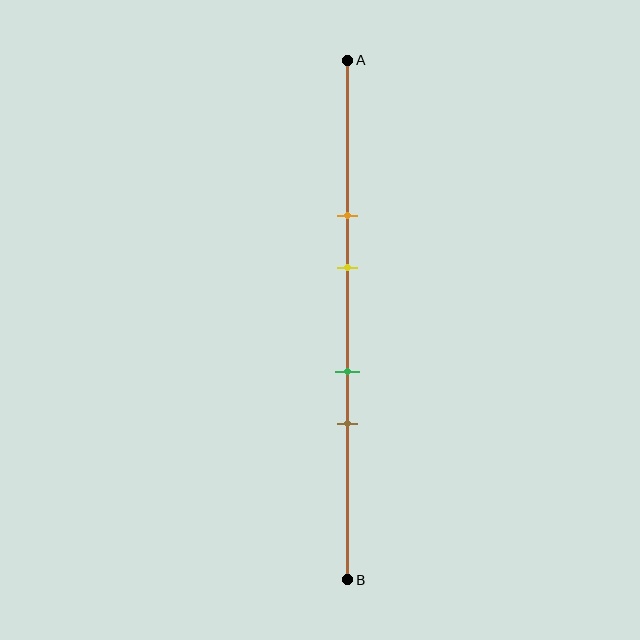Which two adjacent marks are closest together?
The green and brown marks are the closest adjacent pair.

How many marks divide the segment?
There are 4 marks dividing the segment.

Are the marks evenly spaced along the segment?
No, the marks are not evenly spaced.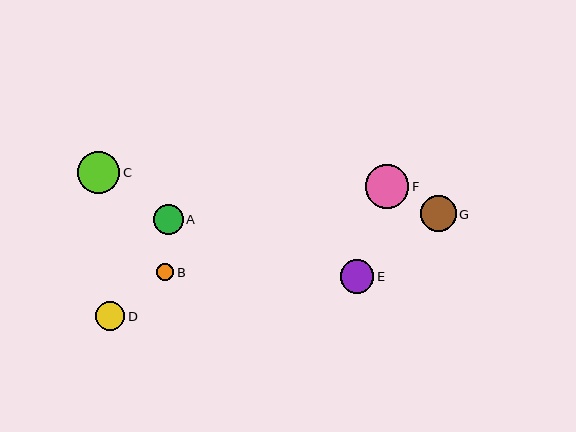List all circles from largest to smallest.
From largest to smallest: F, C, G, E, A, D, B.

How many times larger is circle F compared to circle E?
Circle F is approximately 1.3 times the size of circle E.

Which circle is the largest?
Circle F is the largest with a size of approximately 44 pixels.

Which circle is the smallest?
Circle B is the smallest with a size of approximately 17 pixels.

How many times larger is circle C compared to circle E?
Circle C is approximately 1.3 times the size of circle E.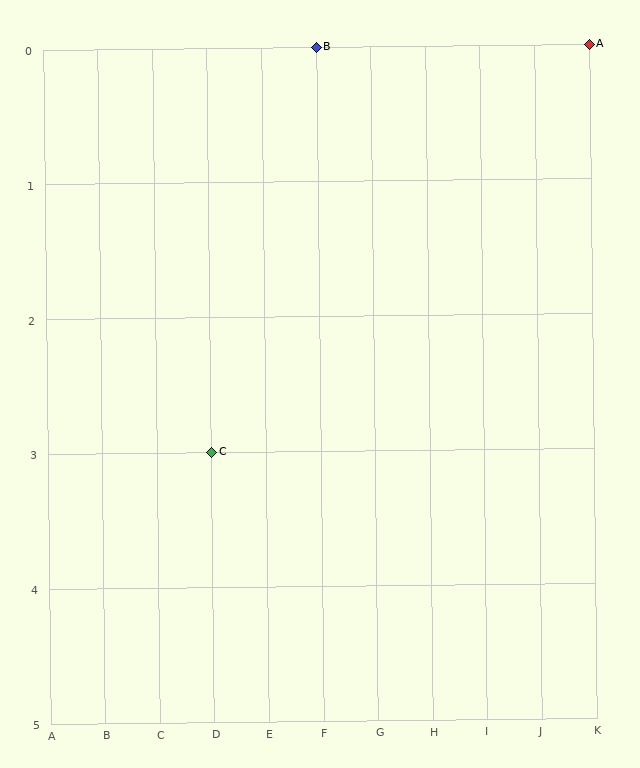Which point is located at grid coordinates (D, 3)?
Point C is at (D, 3).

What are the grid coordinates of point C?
Point C is at grid coordinates (D, 3).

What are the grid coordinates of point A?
Point A is at grid coordinates (K, 0).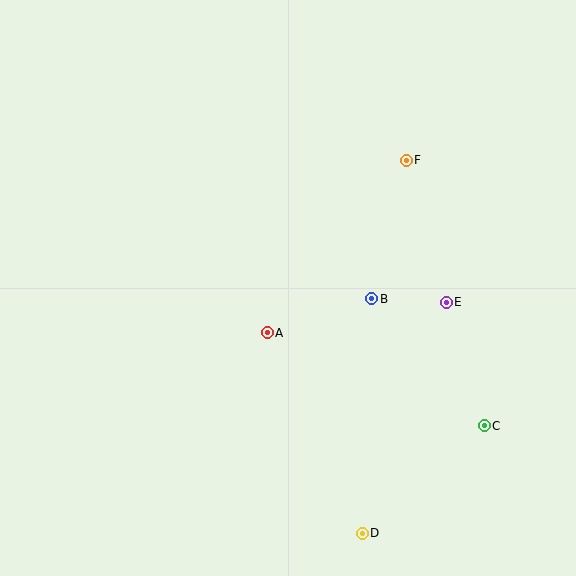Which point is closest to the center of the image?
Point A at (267, 333) is closest to the center.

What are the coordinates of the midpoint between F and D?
The midpoint between F and D is at (384, 347).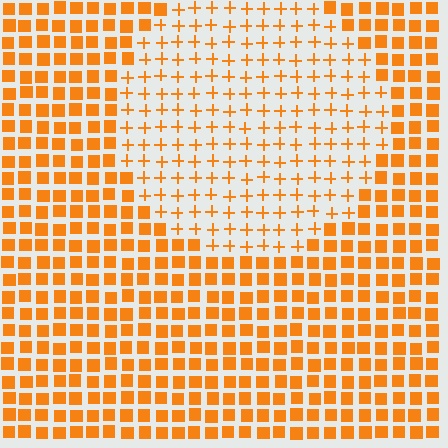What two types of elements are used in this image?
The image uses plus signs inside the circle region and squares outside it.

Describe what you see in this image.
The image is filled with small orange elements arranged in a uniform grid. A circle-shaped region contains plus signs, while the surrounding area contains squares. The boundary is defined purely by the change in element shape.